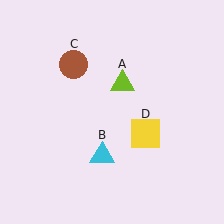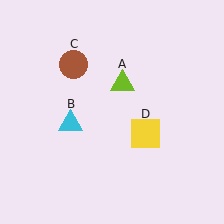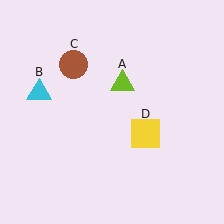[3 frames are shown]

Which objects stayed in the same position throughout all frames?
Lime triangle (object A) and brown circle (object C) and yellow square (object D) remained stationary.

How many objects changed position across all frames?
1 object changed position: cyan triangle (object B).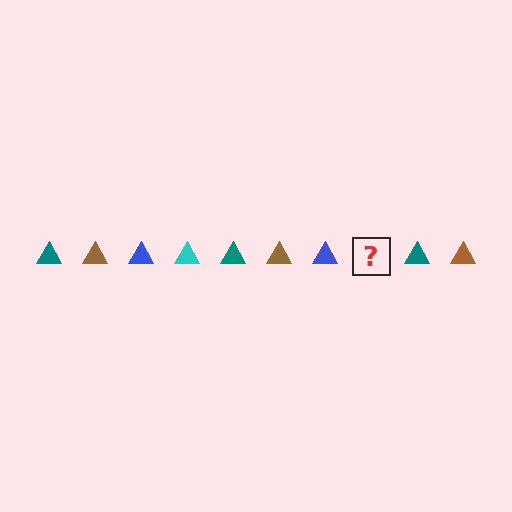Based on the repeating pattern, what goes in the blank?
The blank should be a cyan triangle.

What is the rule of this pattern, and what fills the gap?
The rule is that the pattern cycles through teal, brown, blue, cyan triangles. The gap should be filled with a cyan triangle.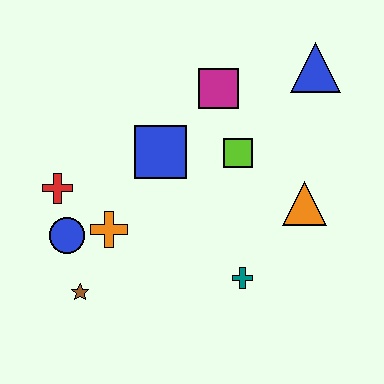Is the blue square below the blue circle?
No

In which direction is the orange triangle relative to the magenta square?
The orange triangle is below the magenta square.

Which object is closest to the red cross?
The blue circle is closest to the red cross.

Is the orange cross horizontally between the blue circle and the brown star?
No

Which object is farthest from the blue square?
The blue triangle is farthest from the blue square.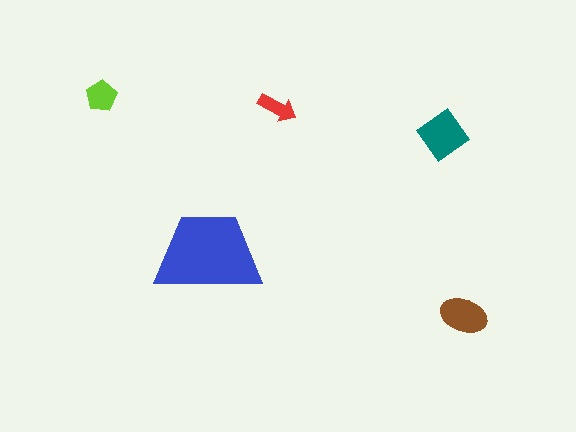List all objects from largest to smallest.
The blue trapezoid, the teal diamond, the brown ellipse, the lime pentagon, the red arrow.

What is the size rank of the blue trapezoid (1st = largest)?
1st.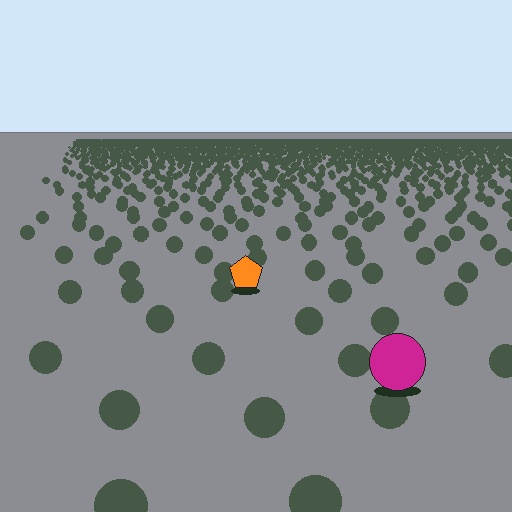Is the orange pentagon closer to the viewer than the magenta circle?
No. The magenta circle is closer — you can tell from the texture gradient: the ground texture is coarser near it.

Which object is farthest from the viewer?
The orange pentagon is farthest from the viewer. It appears smaller and the ground texture around it is denser.